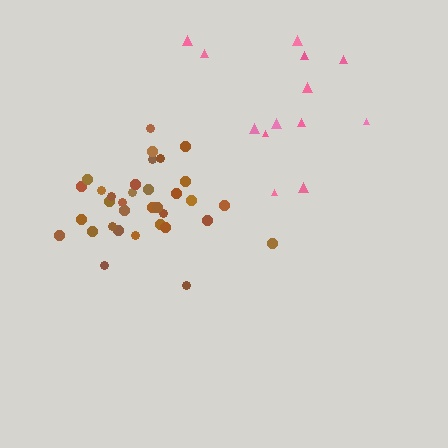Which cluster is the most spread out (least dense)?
Pink.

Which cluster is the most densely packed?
Brown.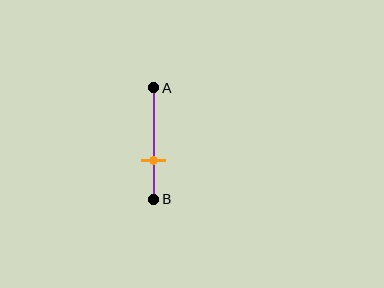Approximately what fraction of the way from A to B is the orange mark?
The orange mark is approximately 65% of the way from A to B.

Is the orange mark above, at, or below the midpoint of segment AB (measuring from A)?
The orange mark is below the midpoint of segment AB.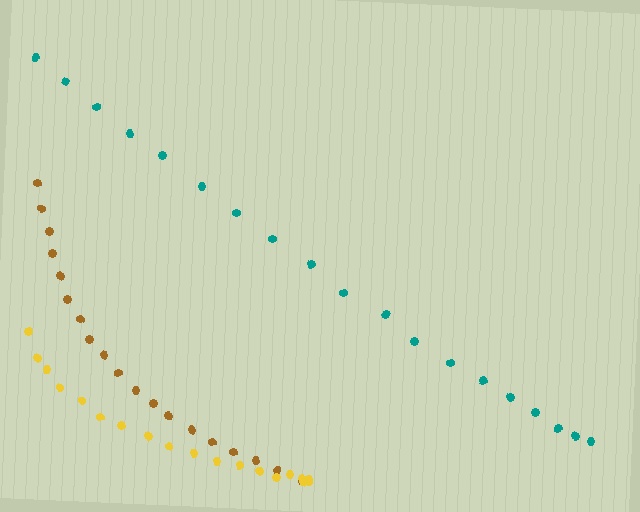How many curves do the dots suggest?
There are 3 distinct paths.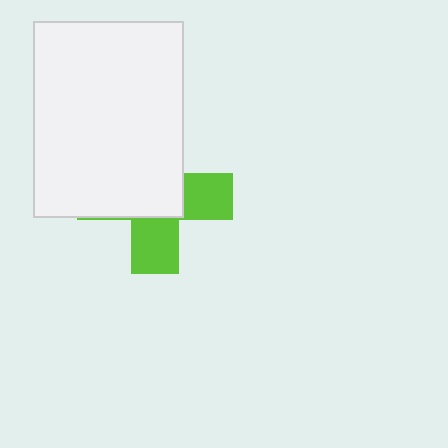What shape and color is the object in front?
The object in front is a white rectangle.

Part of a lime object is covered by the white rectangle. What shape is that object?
It is a cross.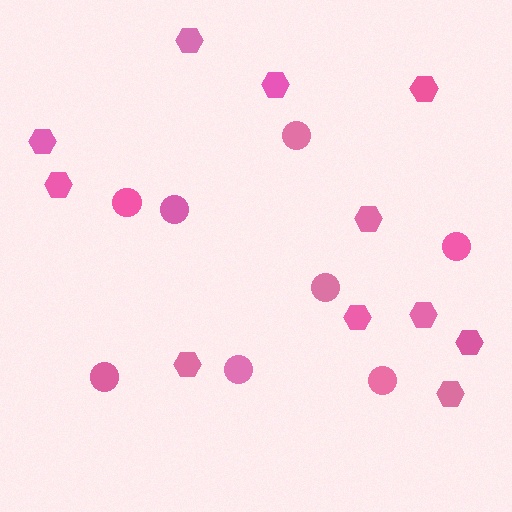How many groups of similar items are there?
There are 2 groups: one group of hexagons (11) and one group of circles (8).